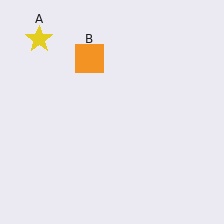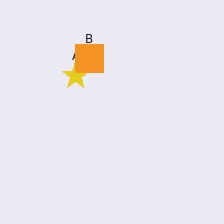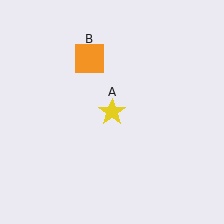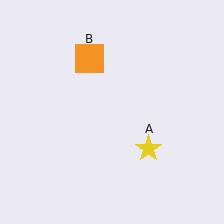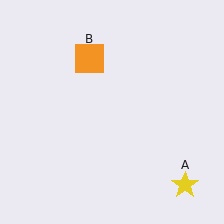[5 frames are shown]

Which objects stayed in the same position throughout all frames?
Orange square (object B) remained stationary.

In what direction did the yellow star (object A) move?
The yellow star (object A) moved down and to the right.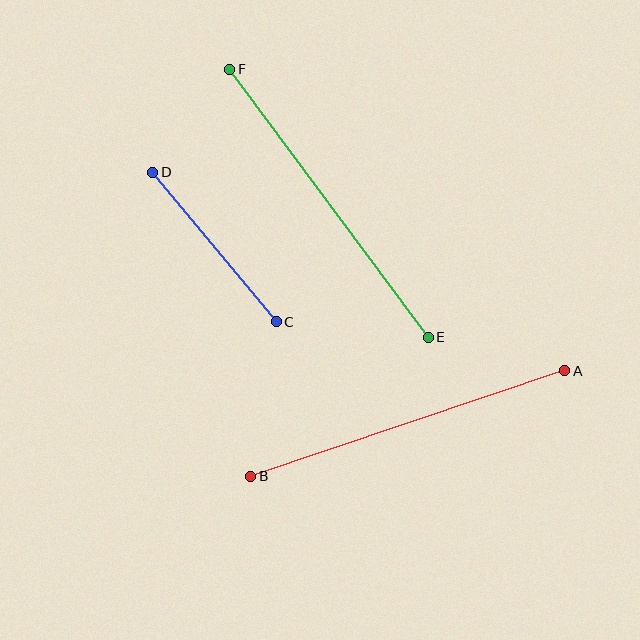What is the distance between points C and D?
The distance is approximately 194 pixels.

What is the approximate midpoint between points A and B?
The midpoint is at approximately (408, 424) pixels.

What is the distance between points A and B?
The distance is approximately 331 pixels.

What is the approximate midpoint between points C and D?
The midpoint is at approximately (214, 247) pixels.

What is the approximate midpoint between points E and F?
The midpoint is at approximately (329, 203) pixels.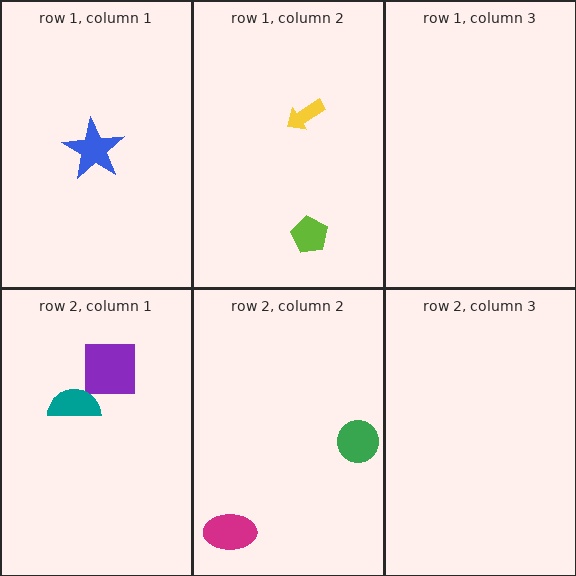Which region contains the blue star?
The row 1, column 1 region.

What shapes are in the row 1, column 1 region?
The blue star.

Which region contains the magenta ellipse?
The row 2, column 2 region.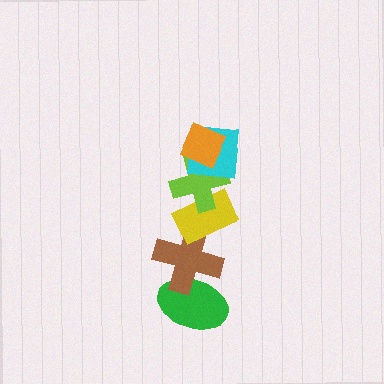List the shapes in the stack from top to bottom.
From top to bottom: the orange diamond, the cyan square, the lime cross, the yellow rectangle, the brown cross, the green ellipse.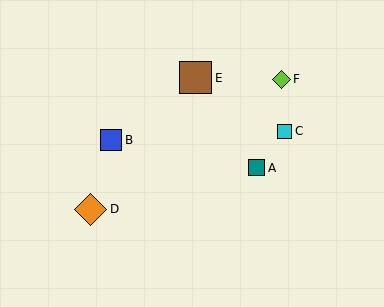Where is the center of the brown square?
The center of the brown square is at (196, 78).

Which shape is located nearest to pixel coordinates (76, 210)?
The orange diamond (labeled D) at (91, 209) is nearest to that location.